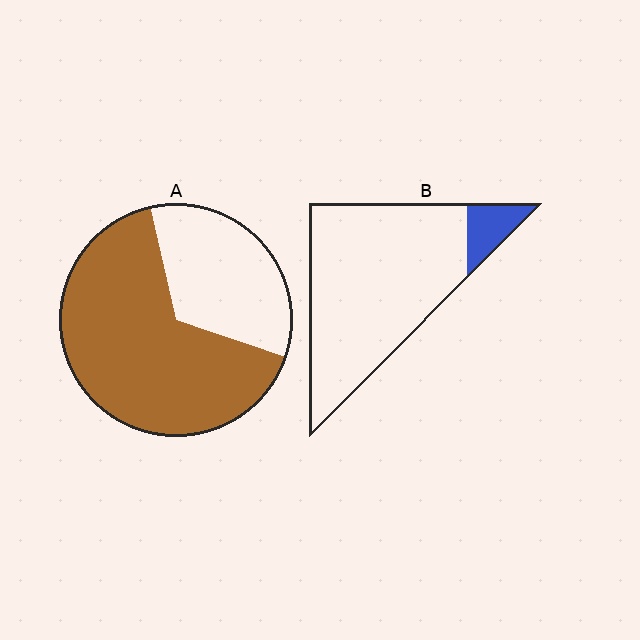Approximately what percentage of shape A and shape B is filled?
A is approximately 65% and B is approximately 10%.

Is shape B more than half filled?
No.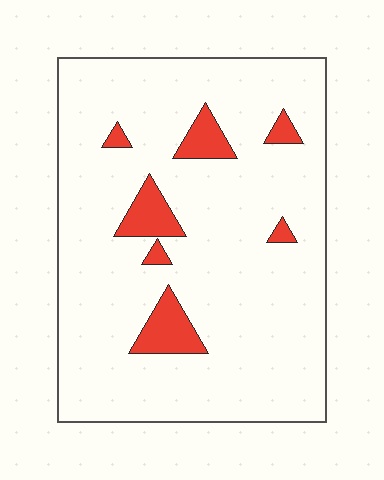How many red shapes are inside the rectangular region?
7.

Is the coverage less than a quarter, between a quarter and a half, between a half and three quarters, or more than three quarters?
Less than a quarter.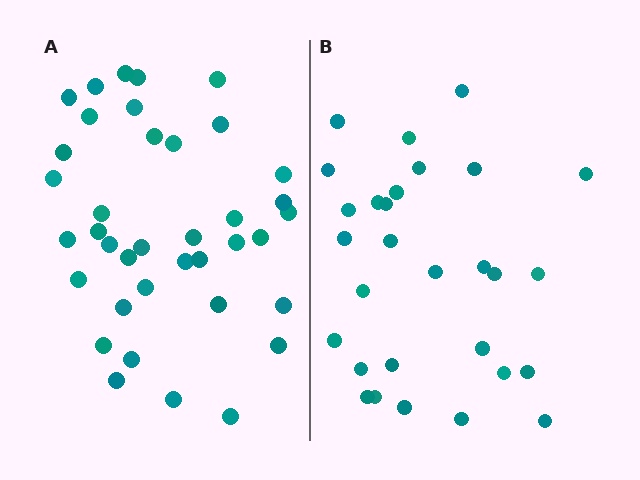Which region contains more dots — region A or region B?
Region A (the left region) has more dots.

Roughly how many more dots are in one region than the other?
Region A has roughly 8 or so more dots than region B.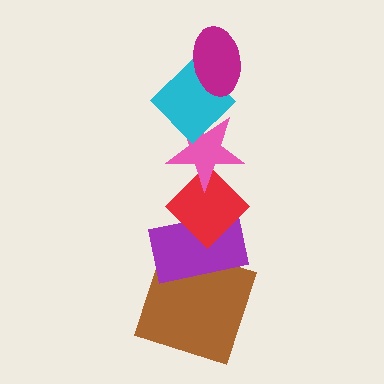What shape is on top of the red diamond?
The pink star is on top of the red diamond.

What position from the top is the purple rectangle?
The purple rectangle is 5th from the top.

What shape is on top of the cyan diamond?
The magenta ellipse is on top of the cyan diamond.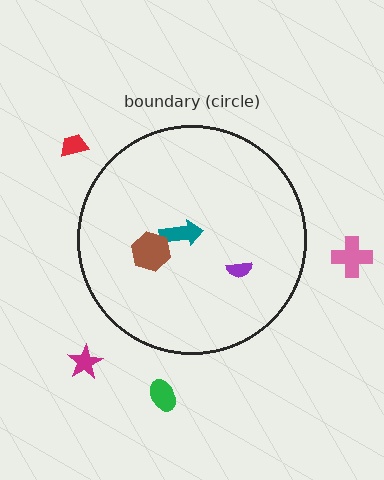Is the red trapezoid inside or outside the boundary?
Outside.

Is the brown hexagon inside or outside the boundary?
Inside.